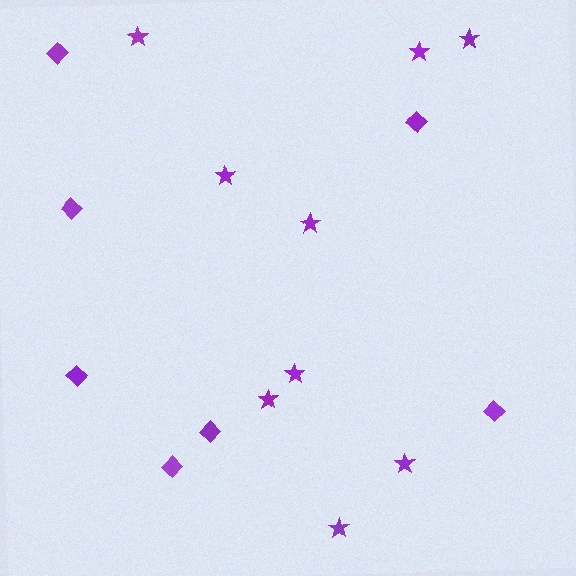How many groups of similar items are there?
There are 2 groups: one group of diamonds (7) and one group of stars (9).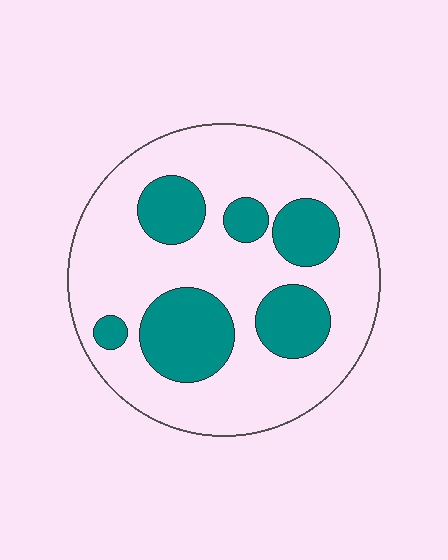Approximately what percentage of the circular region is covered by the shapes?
Approximately 30%.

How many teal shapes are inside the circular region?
6.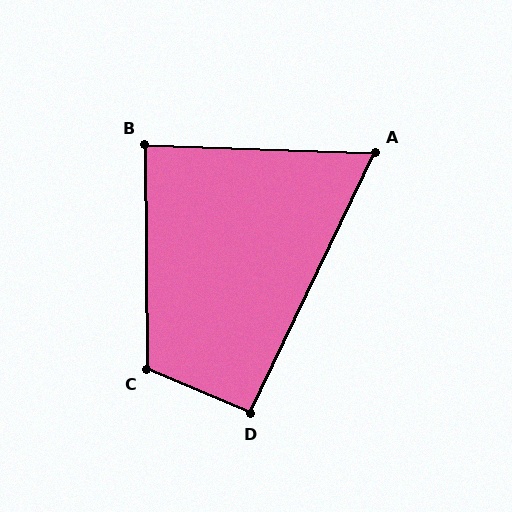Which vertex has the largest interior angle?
C, at approximately 113 degrees.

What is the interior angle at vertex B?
Approximately 87 degrees (approximately right).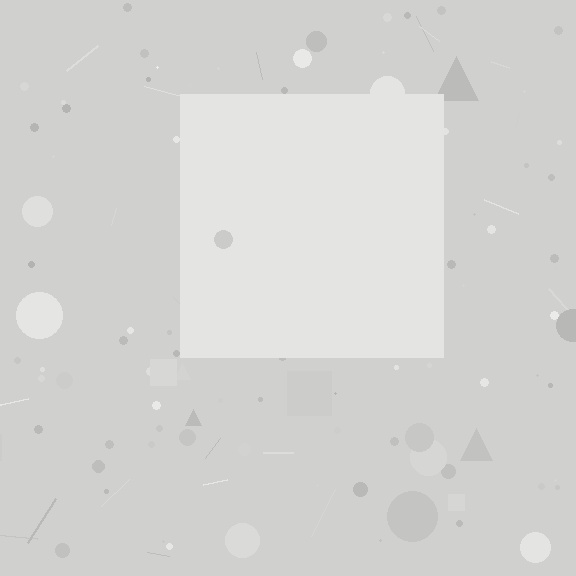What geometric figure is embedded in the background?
A square is embedded in the background.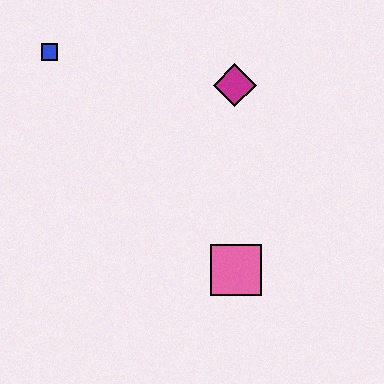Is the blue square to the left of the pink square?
Yes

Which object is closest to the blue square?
The magenta diamond is closest to the blue square.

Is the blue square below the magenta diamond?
No